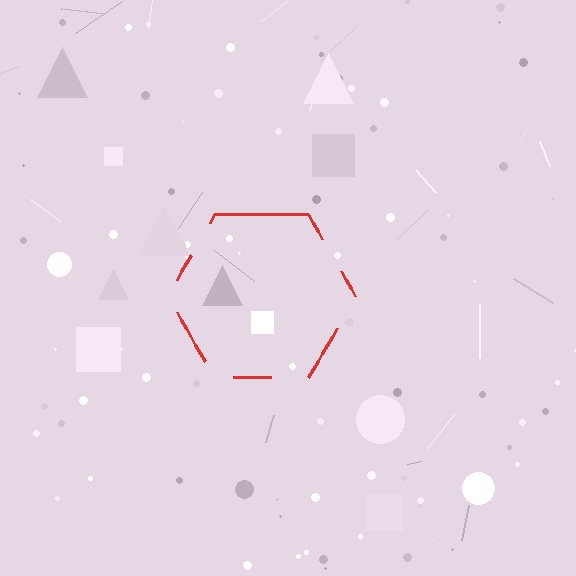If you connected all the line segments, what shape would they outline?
They would outline a hexagon.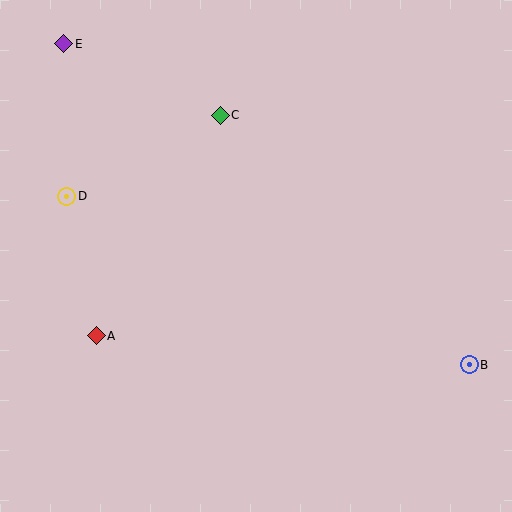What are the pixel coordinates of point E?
Point E is at (64, 44).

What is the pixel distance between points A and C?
The distance between A and C is 253 pixels.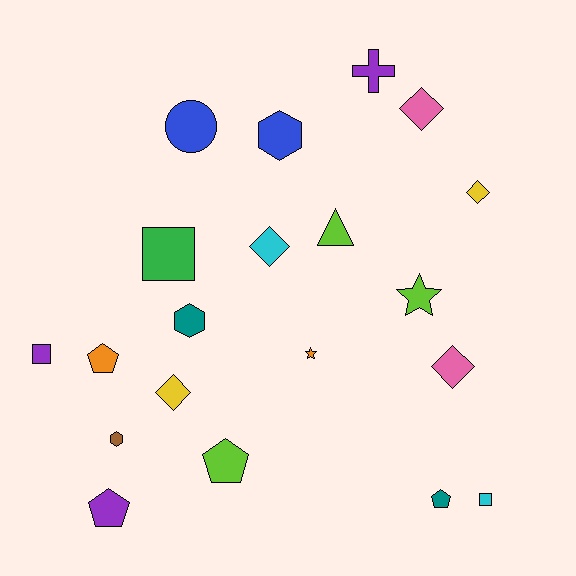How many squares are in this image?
There are 3 squares.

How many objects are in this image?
There are 20 objects.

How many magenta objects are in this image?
There are no magenta objects.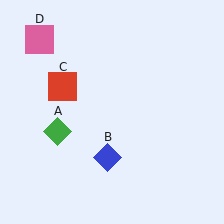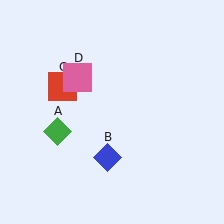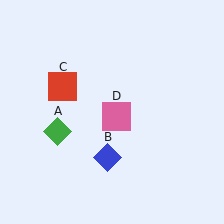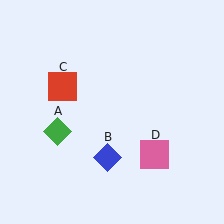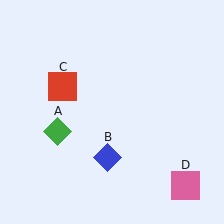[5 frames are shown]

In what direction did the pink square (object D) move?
The pink square (object D) moved down and to the right.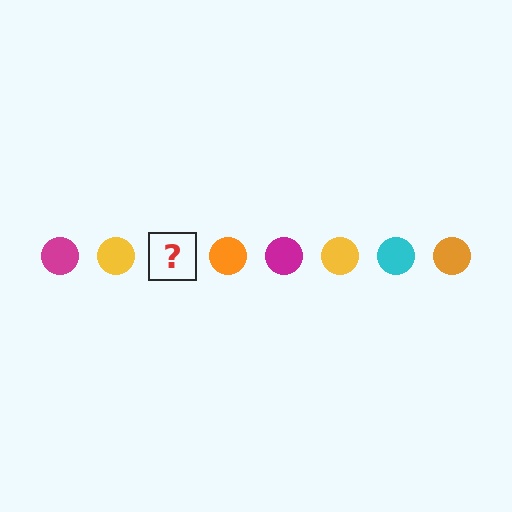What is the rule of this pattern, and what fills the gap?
The rule is that the pattern cycles through magenta, yellow, cyan, orange circles. The gap should be filled with a cyan circle.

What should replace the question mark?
The question mark should be replaced with a cyan circle.